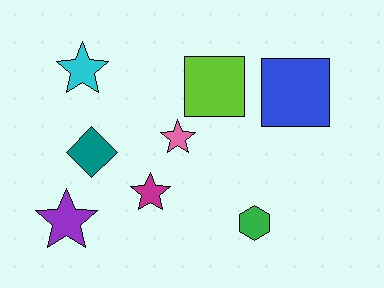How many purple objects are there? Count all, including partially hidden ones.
There is 1 purple object.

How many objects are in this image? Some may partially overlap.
There are 8 objects.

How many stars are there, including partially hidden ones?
There are 4 stars.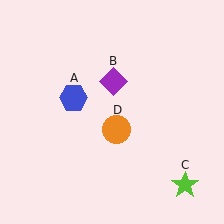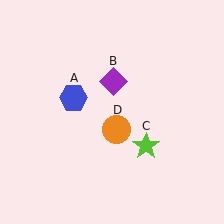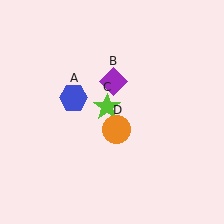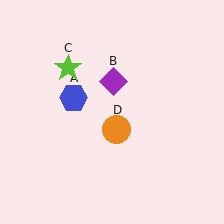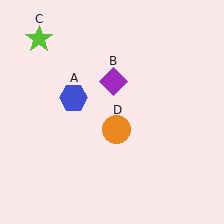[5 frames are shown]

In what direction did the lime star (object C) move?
The lime star (object C) moved up and to the left.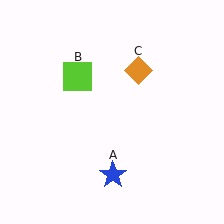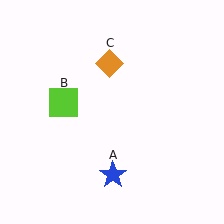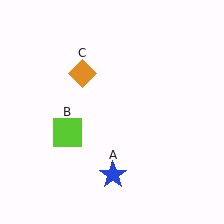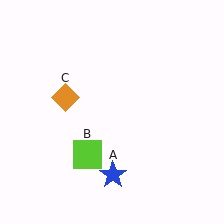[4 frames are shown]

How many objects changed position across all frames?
2 objects changed position: lime square (object B), orange diamond (object C).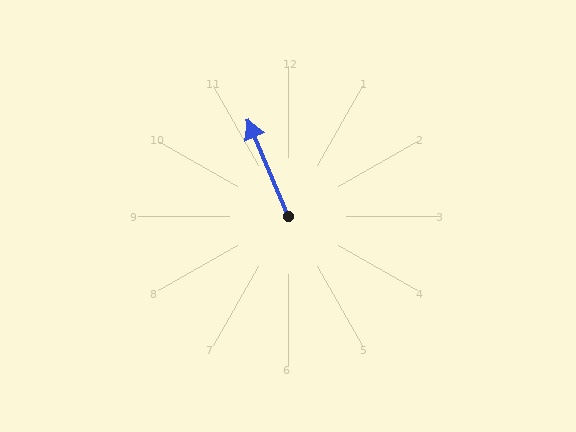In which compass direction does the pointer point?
Northwest.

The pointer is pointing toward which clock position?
Roughly 11 o'clock.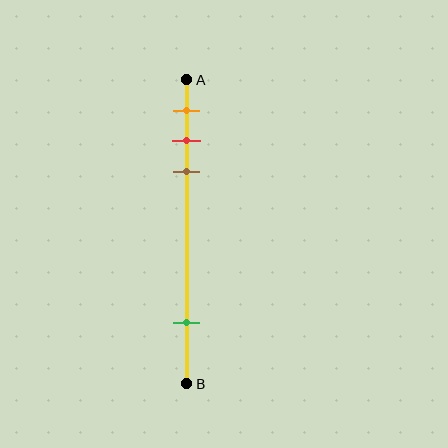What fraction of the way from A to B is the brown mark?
The brown mark is approximately 30% (0.3) of the way from A to B.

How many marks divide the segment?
There are 4 marks dividing the segment.